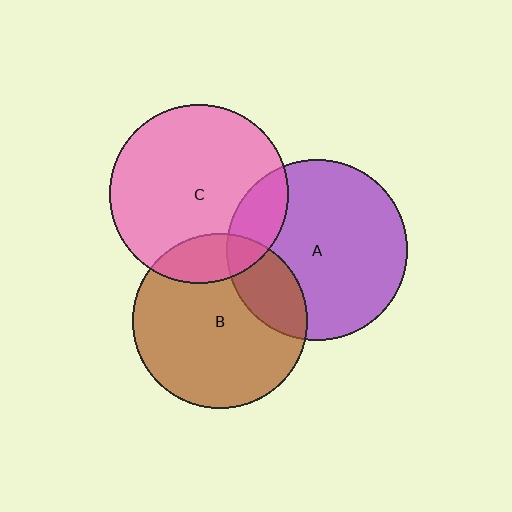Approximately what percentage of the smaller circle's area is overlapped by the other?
Approximately 20%.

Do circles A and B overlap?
Yes.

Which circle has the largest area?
Circle A (purple).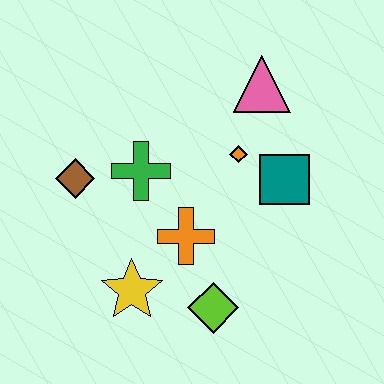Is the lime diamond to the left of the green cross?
No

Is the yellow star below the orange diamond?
Yes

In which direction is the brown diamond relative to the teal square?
The brown diamond is to the left of the teal square.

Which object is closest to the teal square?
The orange diamond is closest to the teal square.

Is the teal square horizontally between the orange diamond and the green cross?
No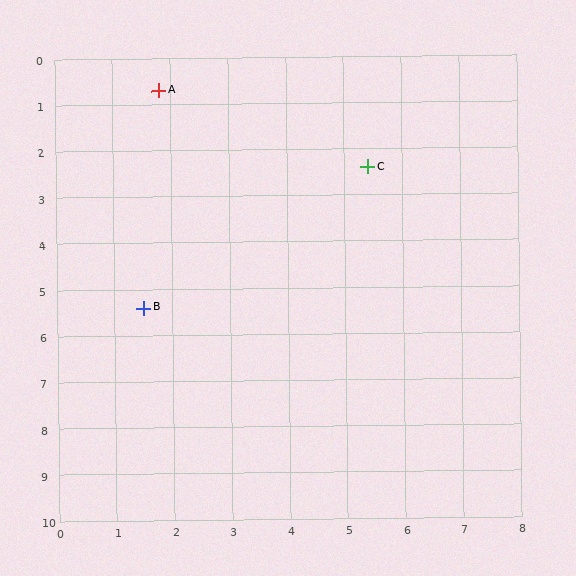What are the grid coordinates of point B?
Point B is at approximately (1.5, 5.4).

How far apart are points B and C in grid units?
Points B and C are about 4.9 grid units apart.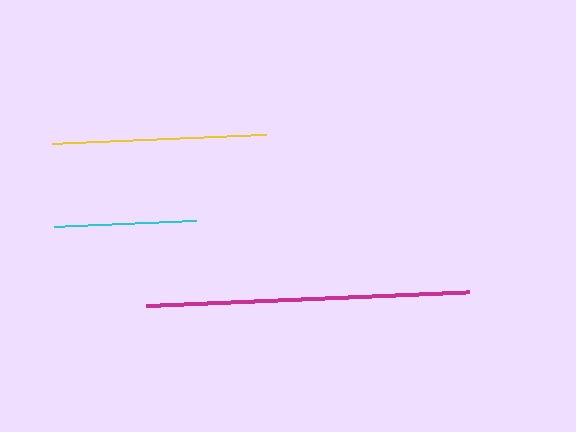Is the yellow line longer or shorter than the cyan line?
The yellow line is longer than the cyan line.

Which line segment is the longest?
The magenta line is the longest at approximately 324 pixels.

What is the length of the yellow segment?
The yellow segment is approximately 215 pixels long.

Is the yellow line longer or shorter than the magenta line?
The magenta line is longer than the yellow line.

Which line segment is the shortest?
The cyan line is the shortest at approximately 142 pixels.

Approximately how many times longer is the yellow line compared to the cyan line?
The yellow line is approximately 1.5 times the length of the cyan line.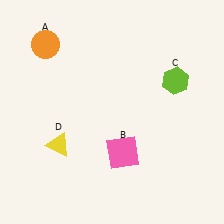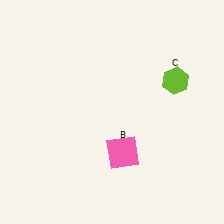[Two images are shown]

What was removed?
The yellow triangle (D), the orange circle (A) were removed in Image 2.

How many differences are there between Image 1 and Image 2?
There are 2 differences between the two images.